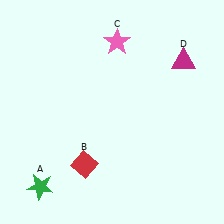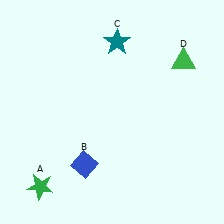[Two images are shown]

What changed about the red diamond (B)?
In Image 1, B is red. In Image 2, it changed to blue.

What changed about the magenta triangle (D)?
In Image 1, D is magenta. In Image 2, it changed to green.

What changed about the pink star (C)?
In Image 1, C is pink. In Image 2, it changed to teal.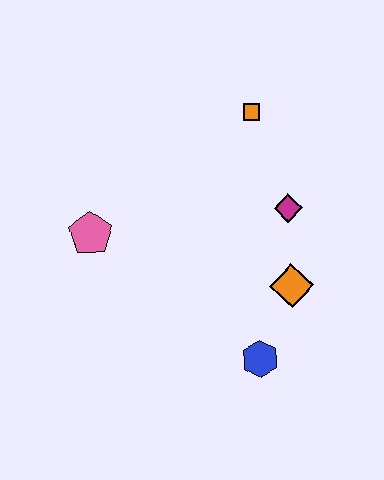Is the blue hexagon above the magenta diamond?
No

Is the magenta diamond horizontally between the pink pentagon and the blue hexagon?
No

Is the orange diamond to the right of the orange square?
Yes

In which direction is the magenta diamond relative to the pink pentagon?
The magenta diamond is to the right of the pink pentagon.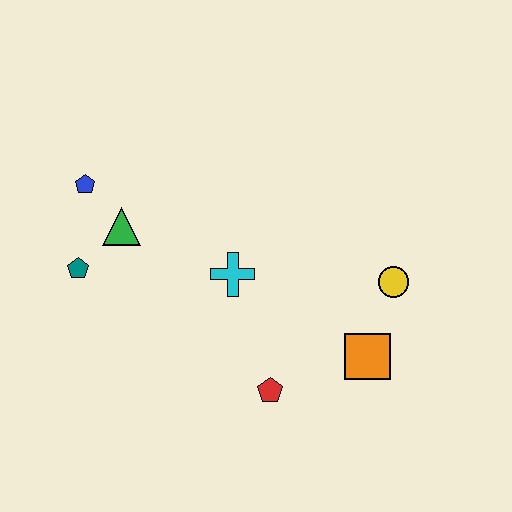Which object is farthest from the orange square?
The blue pentagon is farthest from the orange square.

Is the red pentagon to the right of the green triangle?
Yes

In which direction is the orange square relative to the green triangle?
The orange square is to the right of the green triangle.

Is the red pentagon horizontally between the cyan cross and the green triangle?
No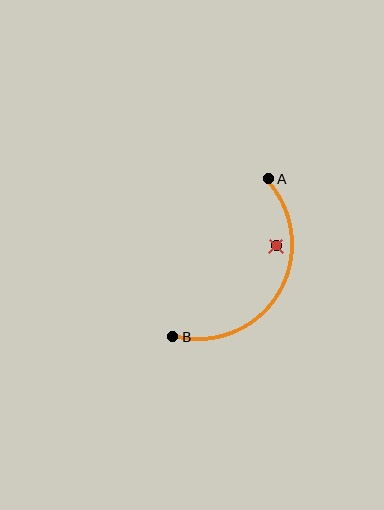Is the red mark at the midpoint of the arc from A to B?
No — the red mark does not lie on the arc at all. It sits slightly inside the curve.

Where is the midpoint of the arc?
The arc midpoint is the point on the curve farthest from the straight line joining A and B. It sits to the right of that line.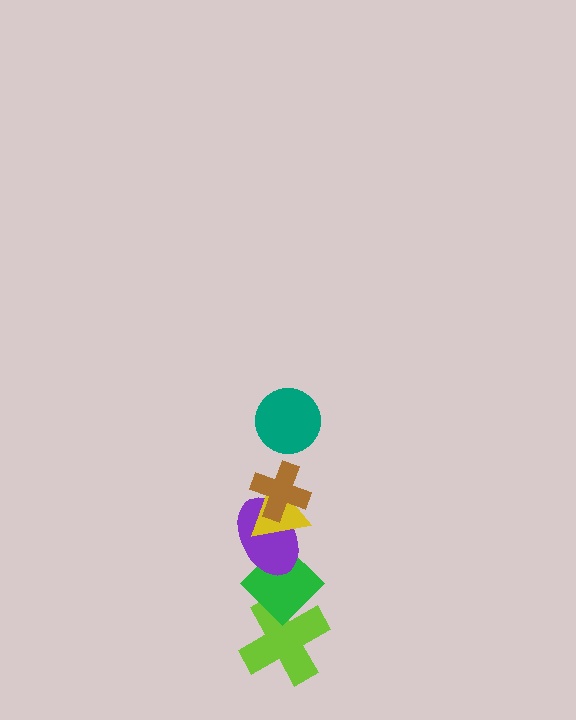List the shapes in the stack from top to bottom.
From top to bottom: the teal circle, the brown cross, the yellow triangle, the purple ellipse, the green diamond, the lime cross.